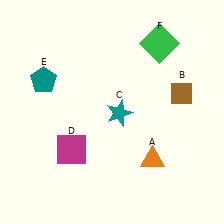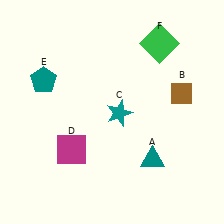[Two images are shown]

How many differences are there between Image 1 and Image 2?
There is 1 difference between the two images.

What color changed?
The triangle (A) changed from orange in Image 1 to teal in Image 2.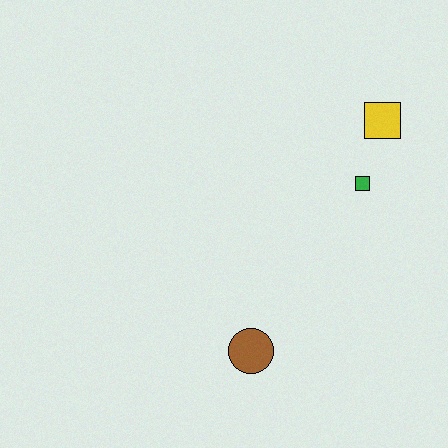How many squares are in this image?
There are 2 squares.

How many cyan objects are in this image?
There are no cyan objects.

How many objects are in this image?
There are 3 objects.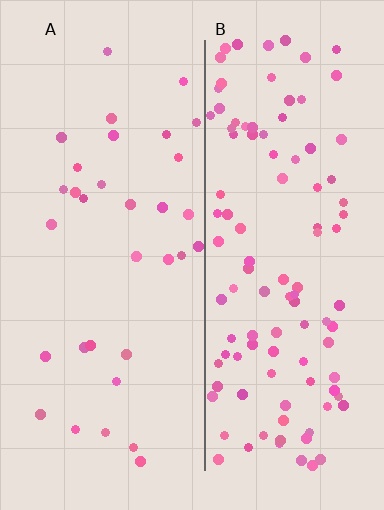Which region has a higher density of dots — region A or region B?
B (the right).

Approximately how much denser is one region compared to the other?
Approximately 3.2× — region B over region A.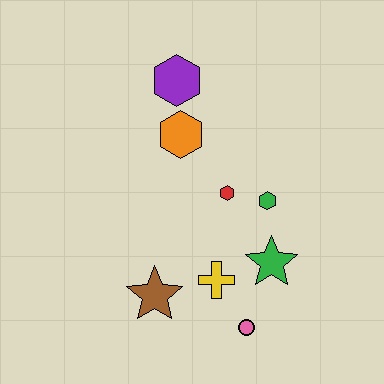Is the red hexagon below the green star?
No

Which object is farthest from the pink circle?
The purple hexagon is farthest from the pink circle.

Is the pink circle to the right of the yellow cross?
Yes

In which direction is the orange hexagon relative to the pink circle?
The orange hexagon is above the pink circle.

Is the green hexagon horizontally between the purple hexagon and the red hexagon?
No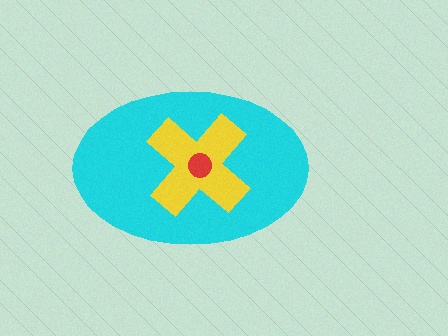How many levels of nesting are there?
3.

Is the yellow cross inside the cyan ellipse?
Yes.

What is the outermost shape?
The cyan ellipse.